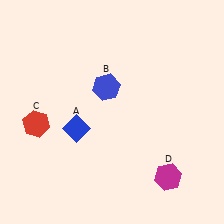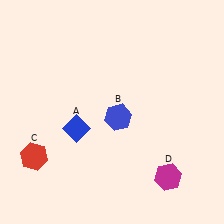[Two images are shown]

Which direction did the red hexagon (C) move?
The red hexagon (C) moved down.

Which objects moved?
The objects that moved are: the blue hexagon (B), the red hexagon (C).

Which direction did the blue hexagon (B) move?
The blue hexagon (B) moved down.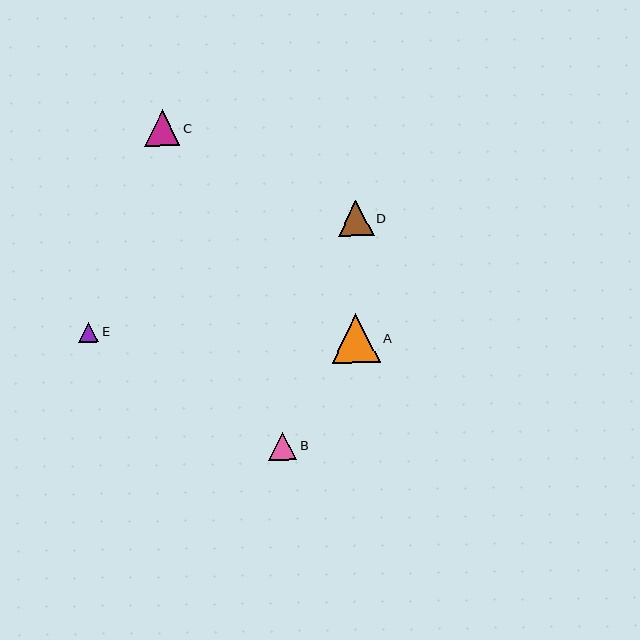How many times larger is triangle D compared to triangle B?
Triangle D is approximately 1.3 times the size of triangle B.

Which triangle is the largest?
Triangle A is the largest with a size of approximately 49 pixels.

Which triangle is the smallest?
Triangle E is the smallest with a size of approximately 20 pixels.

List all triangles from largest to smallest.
From largest to smallest: A, C, D, B, E.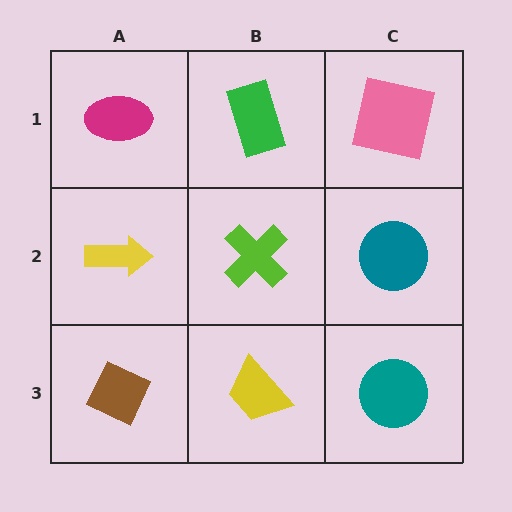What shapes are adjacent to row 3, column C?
A teal circle (row 2, column C), a yellow trapezoid (row 3, column B).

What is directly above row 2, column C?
A pink square.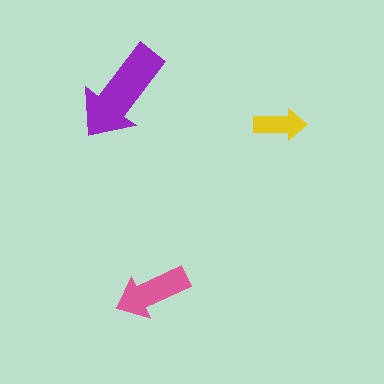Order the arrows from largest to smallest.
the purple one, the pink one, the yellow one.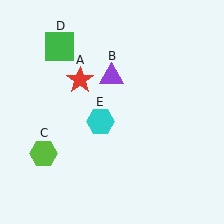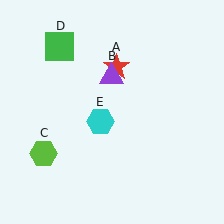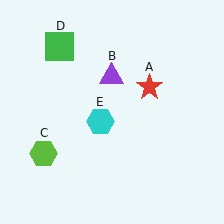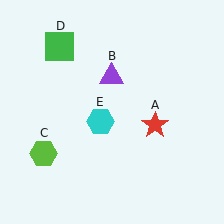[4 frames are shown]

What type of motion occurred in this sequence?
The red star (object A) rotated clockwise around the center of the scene.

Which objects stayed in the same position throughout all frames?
Purple triangle (object B) and lime hexagon (object C) and green square (object D) and cyan hexagon (object E) remained stationary.